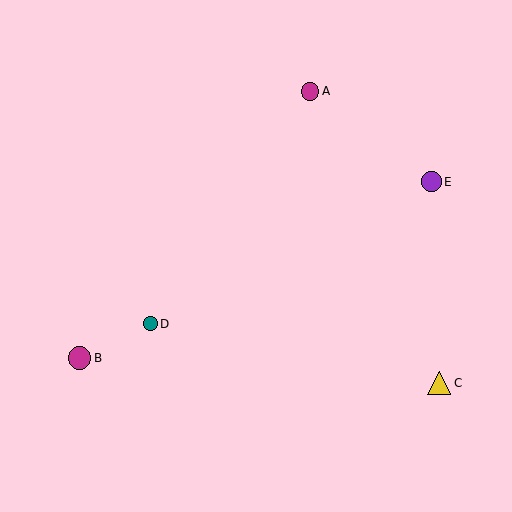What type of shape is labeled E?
Shape E is a purple circle.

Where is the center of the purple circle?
The center of the purple circle is at (431, 182).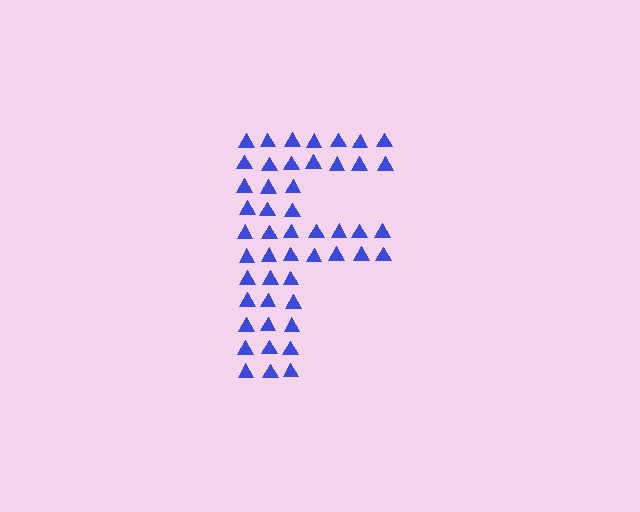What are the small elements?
The small elements are triangles.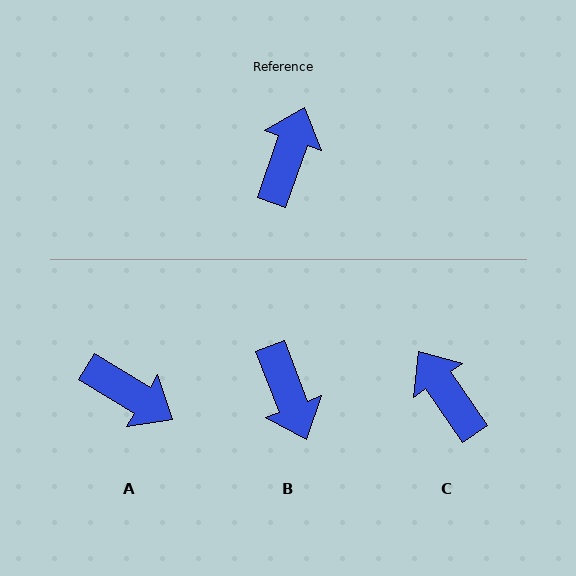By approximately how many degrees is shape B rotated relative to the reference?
Approximately 139 degrees clockwise.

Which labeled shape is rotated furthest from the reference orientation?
B, about 139 degrees away.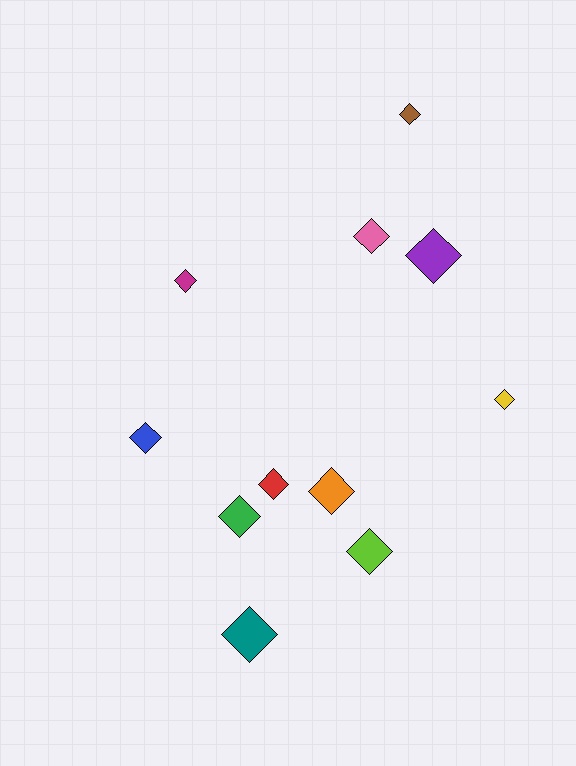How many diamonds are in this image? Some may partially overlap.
There are 11 diamonds.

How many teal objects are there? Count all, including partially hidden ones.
There is 1 teal object.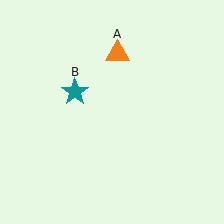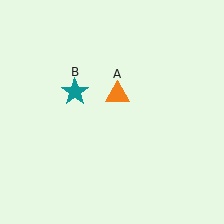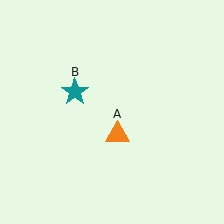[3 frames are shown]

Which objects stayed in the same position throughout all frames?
Teal star (object B) remained stationary.